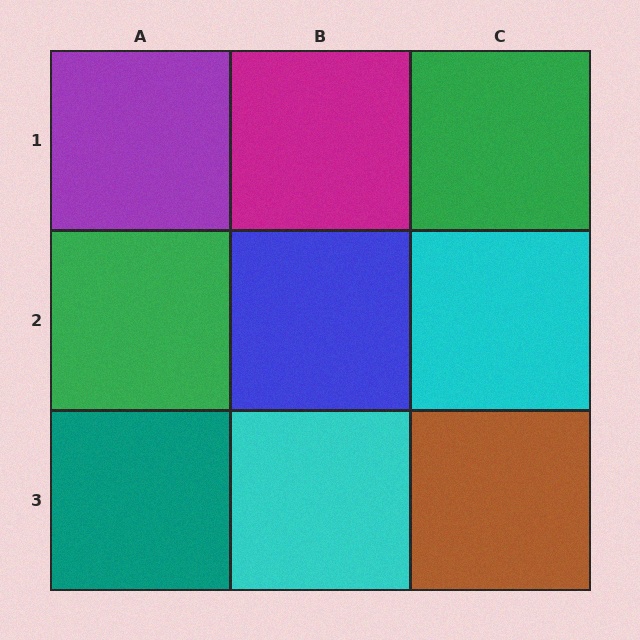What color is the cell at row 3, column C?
Brown.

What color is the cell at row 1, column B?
Magenta.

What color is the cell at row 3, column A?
Teal.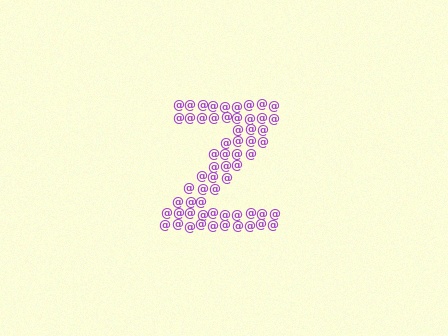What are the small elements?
The small elements are at signs.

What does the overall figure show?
The overall figure shows the letter Z.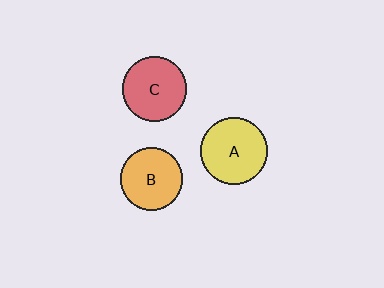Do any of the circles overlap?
No, none of the circles overlap.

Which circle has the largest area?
Circle A (yellow).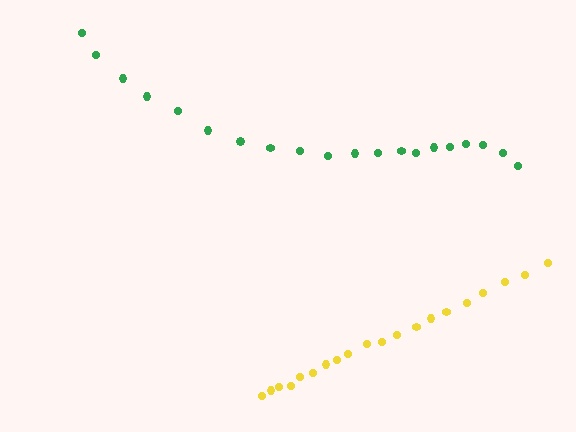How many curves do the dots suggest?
There are 2 distinct paths.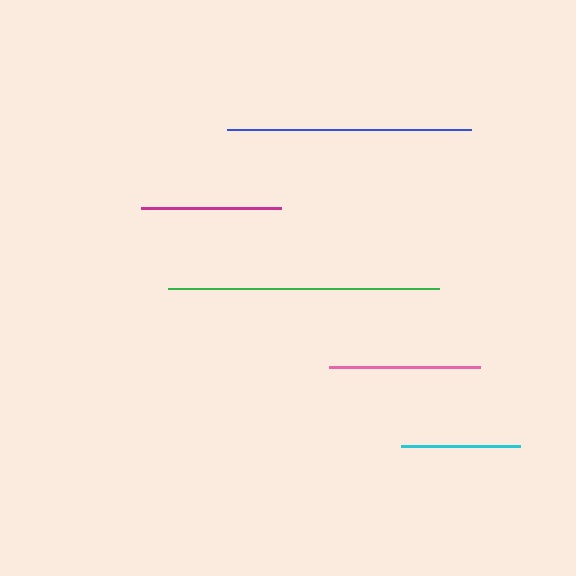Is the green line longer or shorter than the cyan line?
The green line is longer than the cyan line.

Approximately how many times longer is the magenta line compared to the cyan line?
The magenta line is approximately 1.2 times the length of the cyan line.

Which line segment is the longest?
The green line is the longest at approximately 271 pixels.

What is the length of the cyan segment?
The cyan segment is approximately 120 pixels long.